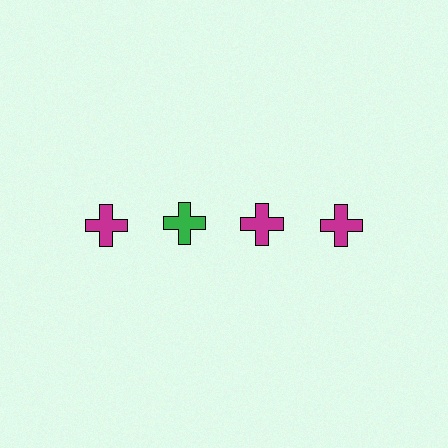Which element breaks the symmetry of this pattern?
The green cross in the top row, second from left column breaks the symmetry. All other shapes are magenta crosses.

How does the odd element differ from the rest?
It has a different color: green instead of magenta.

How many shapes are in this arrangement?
There are 4 shapes arranged in a grid pattern.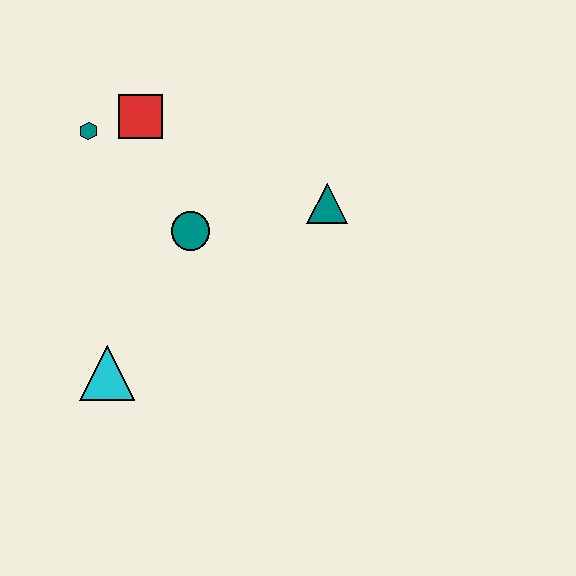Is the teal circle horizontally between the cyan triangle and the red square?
No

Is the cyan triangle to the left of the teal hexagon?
No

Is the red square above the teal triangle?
Yes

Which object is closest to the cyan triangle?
The teal circle is closest to the cyan triangle.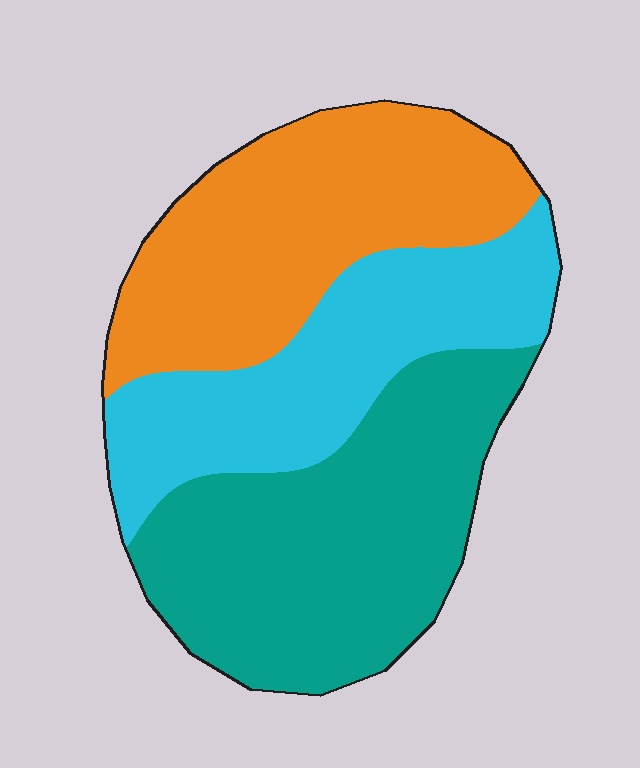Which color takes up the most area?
Teal, at roughly 40%.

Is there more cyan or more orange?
Orange.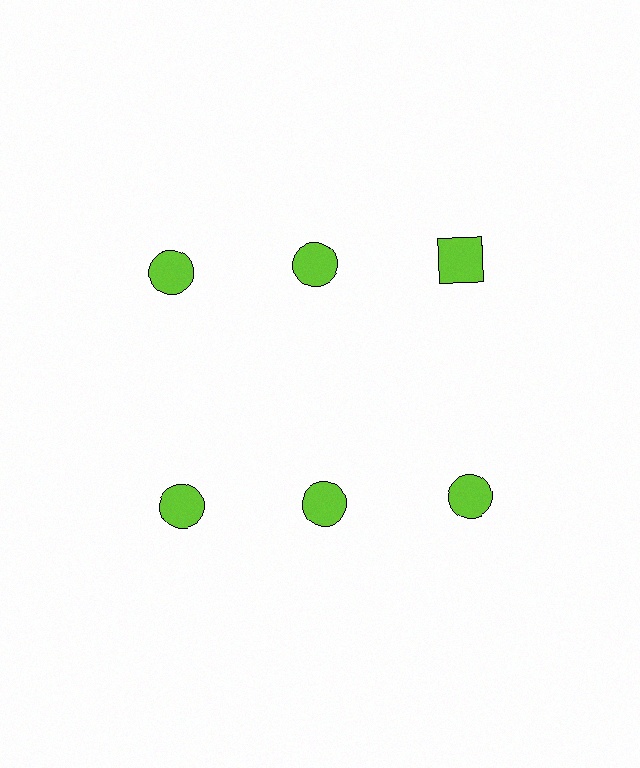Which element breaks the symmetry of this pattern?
The lime square in the top row, center column breaks the symmetry. All other shapes are lime circles.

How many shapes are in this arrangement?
There are 6 shapes arranged in a grid pattern.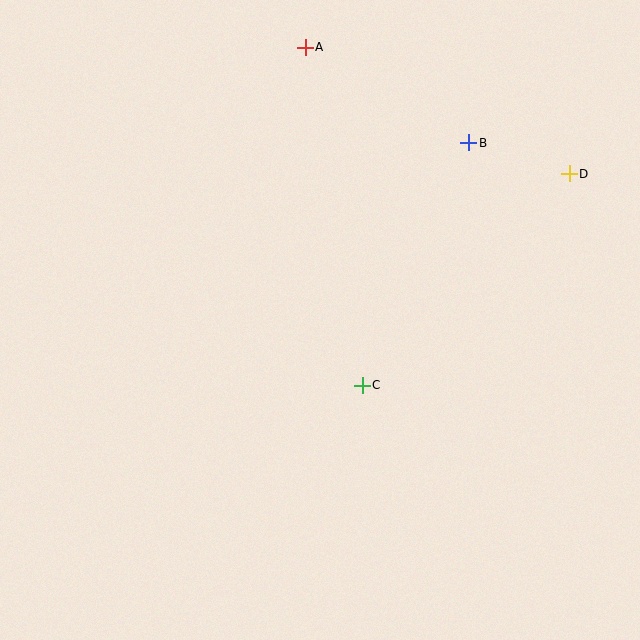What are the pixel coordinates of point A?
Point A is at (305, 47).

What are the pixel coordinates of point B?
Point B is at (469, 143).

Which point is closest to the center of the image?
Point C at (362, 385) is closest to the center.